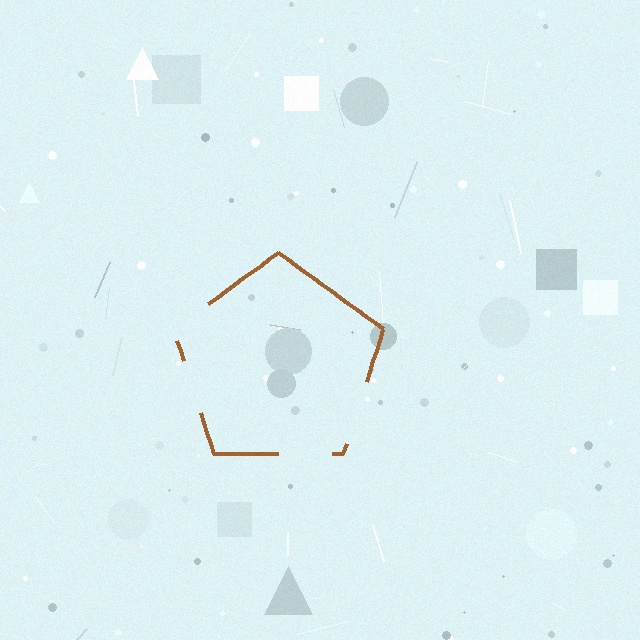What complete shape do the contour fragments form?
The contour fragments form a pentagon.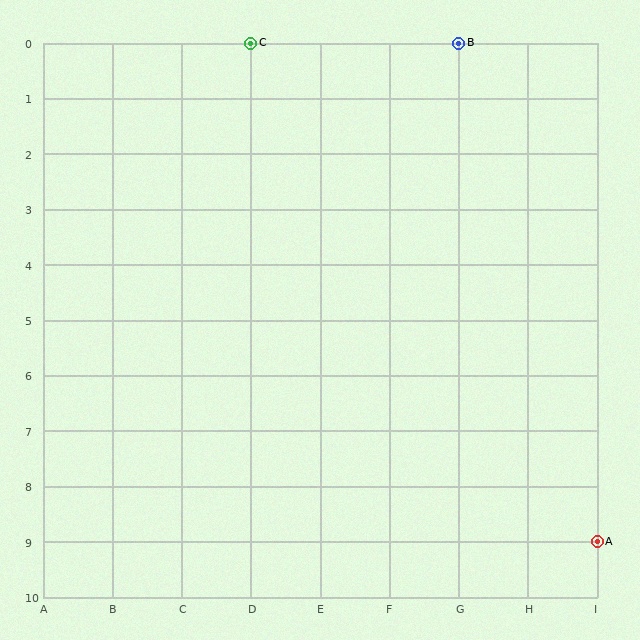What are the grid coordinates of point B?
Point B is at grid coordinates (G, 0).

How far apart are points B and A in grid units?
Points B and A are 2 columns and 9 rows apart (about 9.2 grid units diagonally).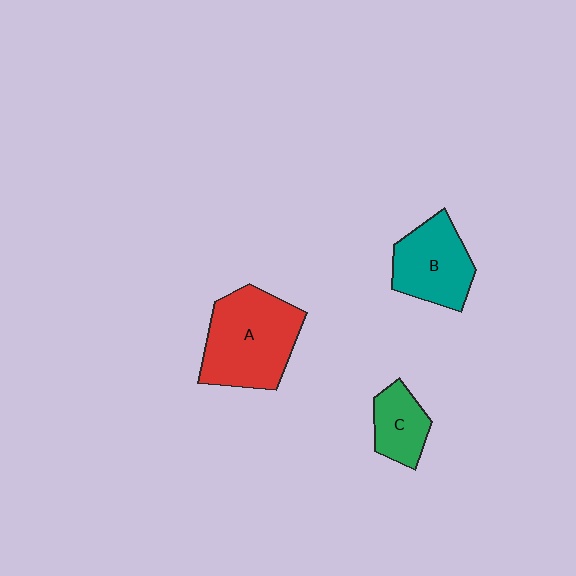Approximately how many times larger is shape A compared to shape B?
Approximately 1.4 times.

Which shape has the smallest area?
Shape C (green).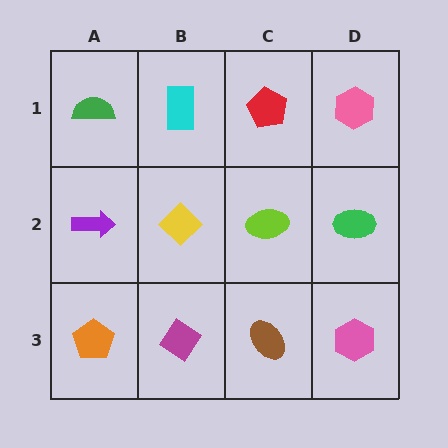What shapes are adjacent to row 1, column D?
A green ellipse (row 2, column D), a red pentagon (row 1, column C).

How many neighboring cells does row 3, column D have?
2.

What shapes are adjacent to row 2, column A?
A green semicircle (row 1, column A), an orange pentagon (row 3, column A), a yellow diamond (row 2, column B).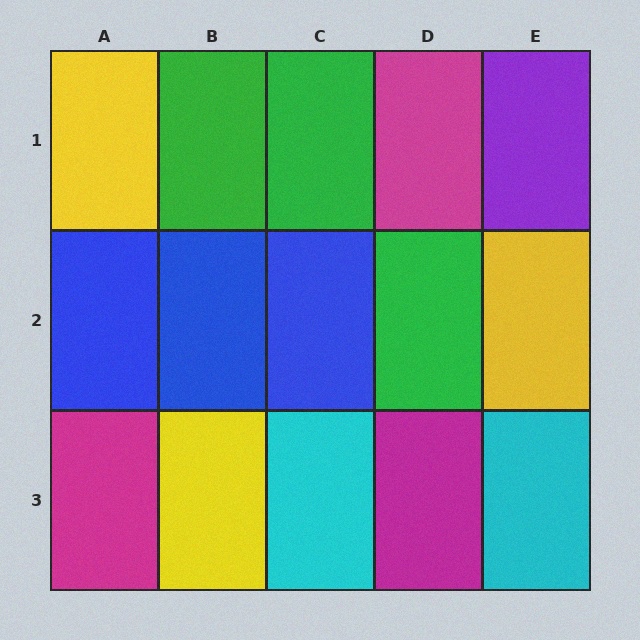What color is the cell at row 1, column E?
Purple.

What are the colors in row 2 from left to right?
Blue, blue, blue, green, yellow.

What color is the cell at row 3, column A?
Magenta.